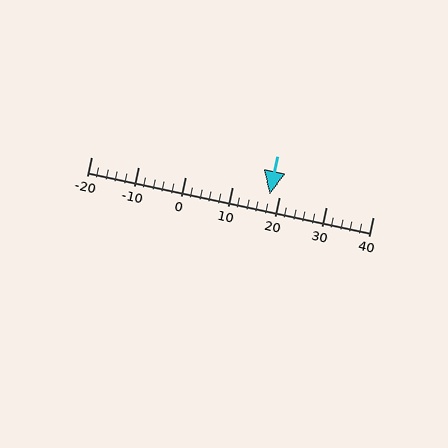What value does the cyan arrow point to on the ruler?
The cyan arrow points to approximately 18.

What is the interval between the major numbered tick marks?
The major tick marks are spaced 10 units apart.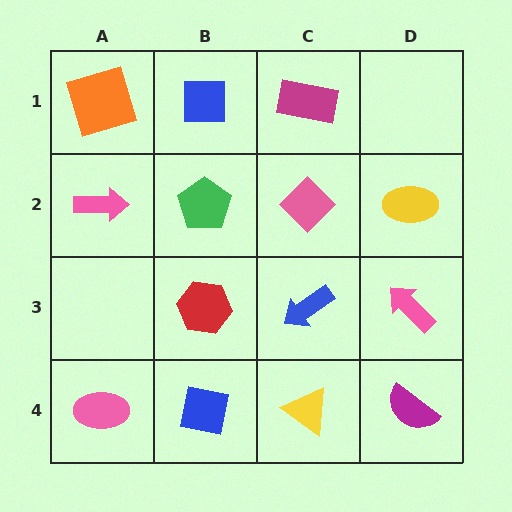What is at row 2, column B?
A green pentagon.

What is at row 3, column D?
A pink arrow.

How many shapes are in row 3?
3 shapes.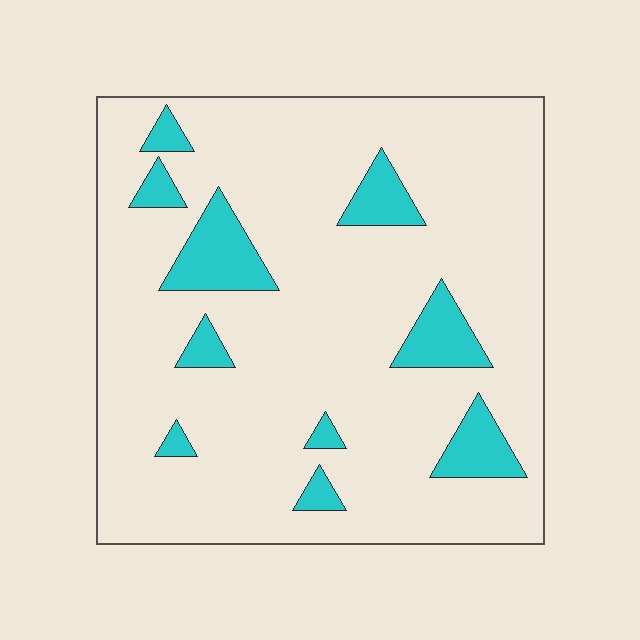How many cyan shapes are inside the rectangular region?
10.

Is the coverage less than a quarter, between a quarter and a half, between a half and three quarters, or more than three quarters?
Less than a quarter.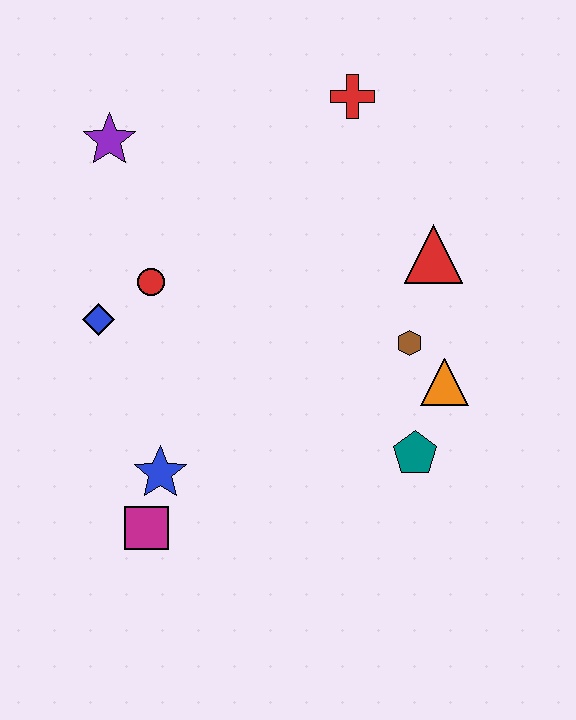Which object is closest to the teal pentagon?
The orange triangle is closest to the teal pentagon.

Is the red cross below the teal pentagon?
No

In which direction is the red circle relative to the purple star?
The red circle is below the purple star.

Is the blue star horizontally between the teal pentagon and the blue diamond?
Yes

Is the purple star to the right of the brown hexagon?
No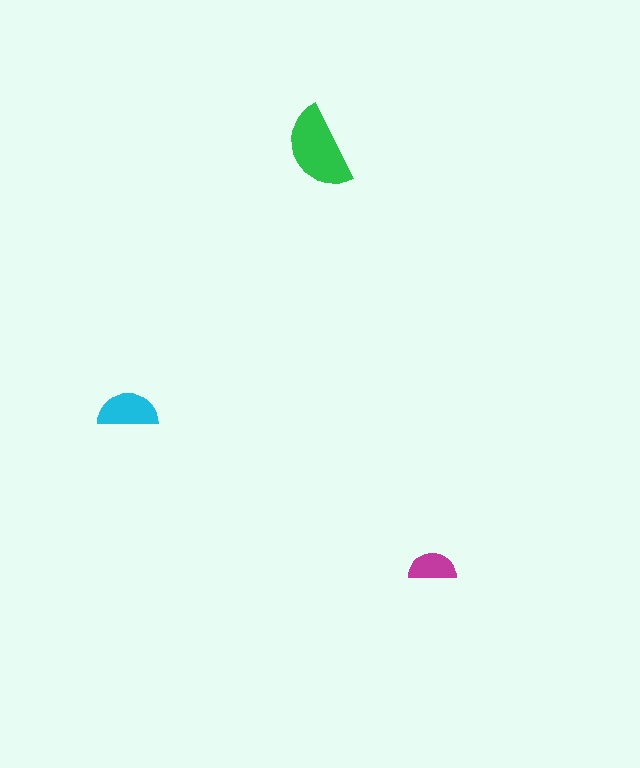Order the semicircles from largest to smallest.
the green one, the cyan one, the magenta one.